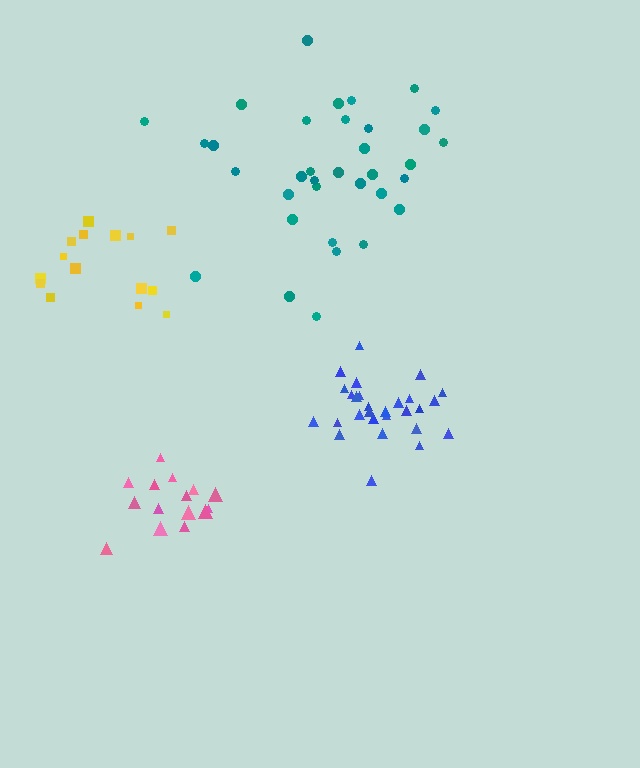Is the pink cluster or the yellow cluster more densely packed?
Pink.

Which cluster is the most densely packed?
Blue.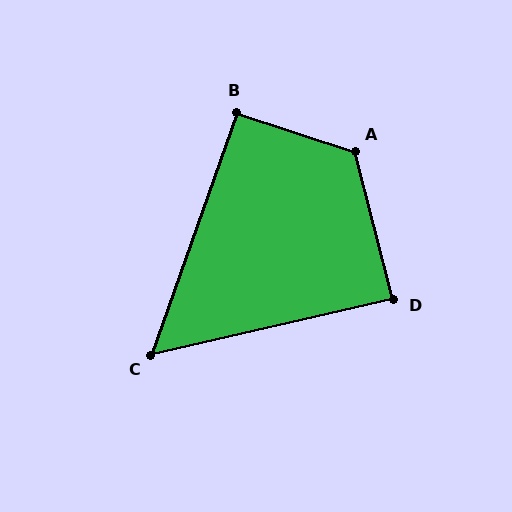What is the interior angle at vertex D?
Approximately 89 degrees (approximately right).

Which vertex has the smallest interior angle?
C, at approximately 58 degrees.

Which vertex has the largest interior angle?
A, at approximately 122 degrees.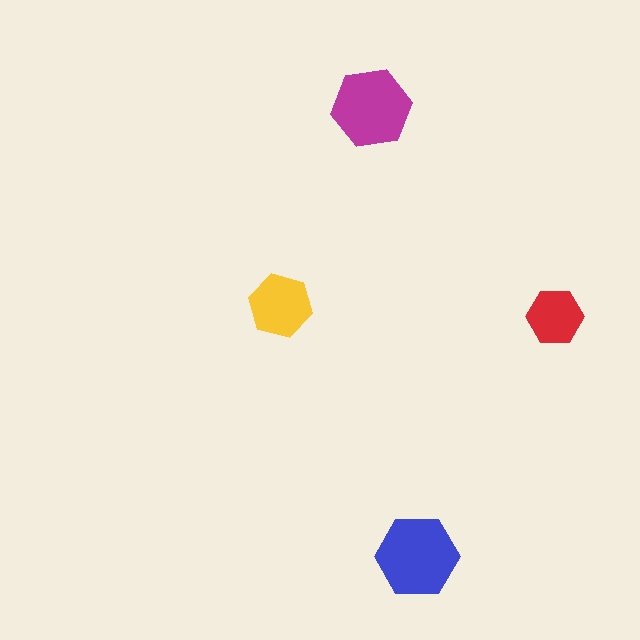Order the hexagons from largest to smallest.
the blue one, the magenta one, the yellow one, the red one.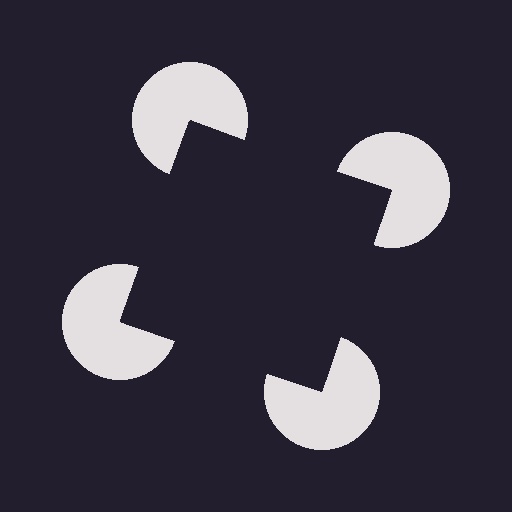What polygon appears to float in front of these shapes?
An illusory square — its edges are inferred from the aligned wedge cuts in the pac-man discs, not physically drawn.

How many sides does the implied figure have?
4 sides.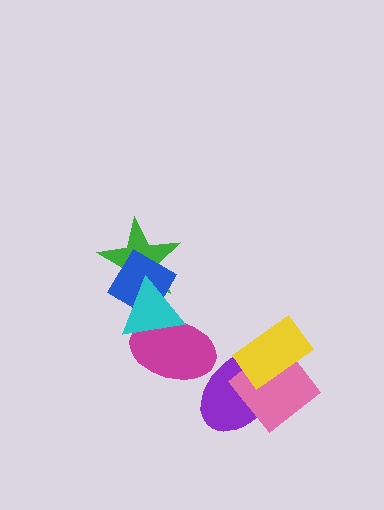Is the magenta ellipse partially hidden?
Yes, it is partially covered by another shape.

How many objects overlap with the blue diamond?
2 objects overlap with the blue diamond.